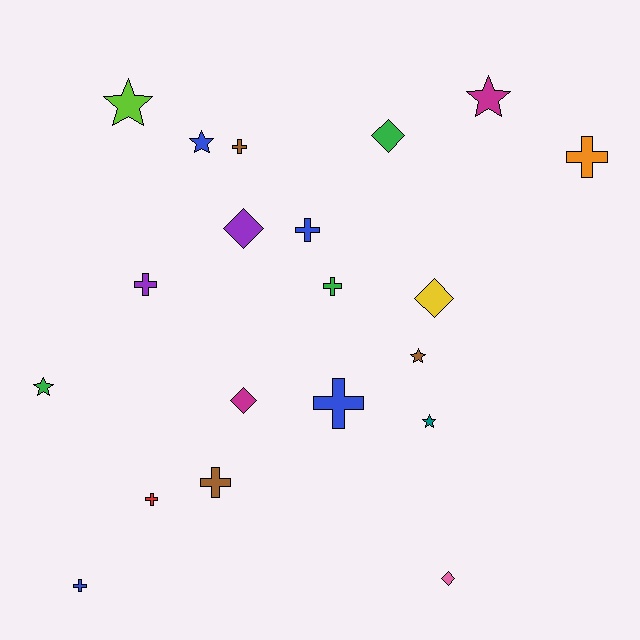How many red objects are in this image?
There is 1 red object.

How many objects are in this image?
There are 20 objects.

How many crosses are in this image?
There are 9 crosses.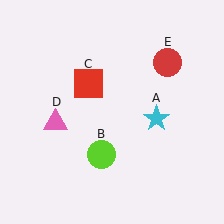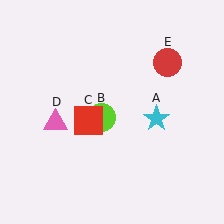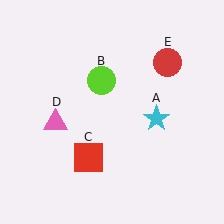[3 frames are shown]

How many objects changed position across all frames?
2 objects changed position: lime circle (object B), red square (object C).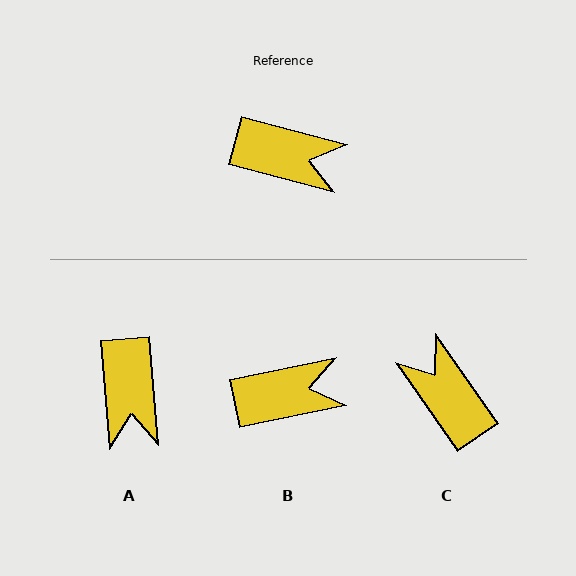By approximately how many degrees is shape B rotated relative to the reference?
Approximately 26 degrees counter-clockwise.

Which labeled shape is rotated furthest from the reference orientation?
C, about 140 degrees away.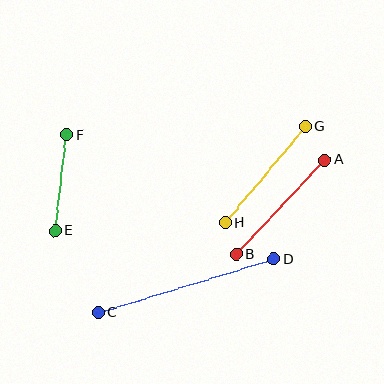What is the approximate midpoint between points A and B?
The midpoint is at approximately (280, 207) pixels.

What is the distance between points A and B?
The distance is approximately 129 pixels.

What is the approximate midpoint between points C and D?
The midpoint is at approximately (186, 286) pixels.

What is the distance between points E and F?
The distance is approximately 97 pixels.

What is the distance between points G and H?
The distance is approximately 125 pixels.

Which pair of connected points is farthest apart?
Points C and D are farthest apart.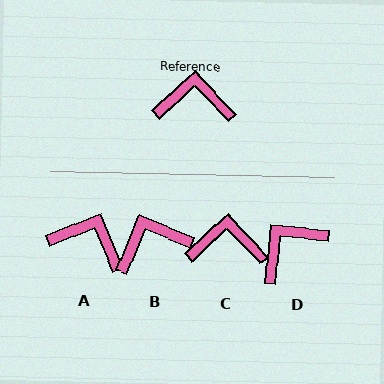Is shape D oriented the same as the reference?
No, it is off by about 40 degrees.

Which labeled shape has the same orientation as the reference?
C.